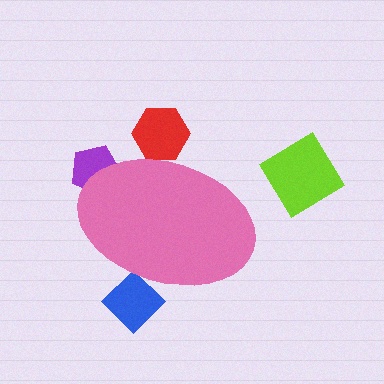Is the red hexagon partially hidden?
Yes, the red hexagon is partially hidden behind the pink ellipse.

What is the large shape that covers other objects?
A pink ellipse.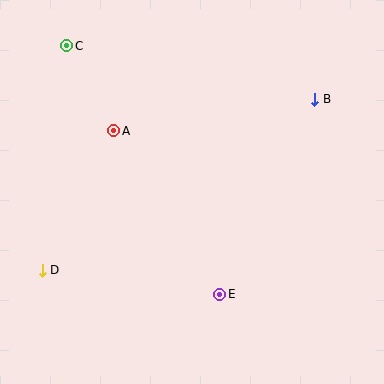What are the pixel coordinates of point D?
Point D is at (42, 270).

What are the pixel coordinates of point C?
Point C is at (67, 46).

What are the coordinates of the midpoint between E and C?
The midpoint between E and C is at (143, 170).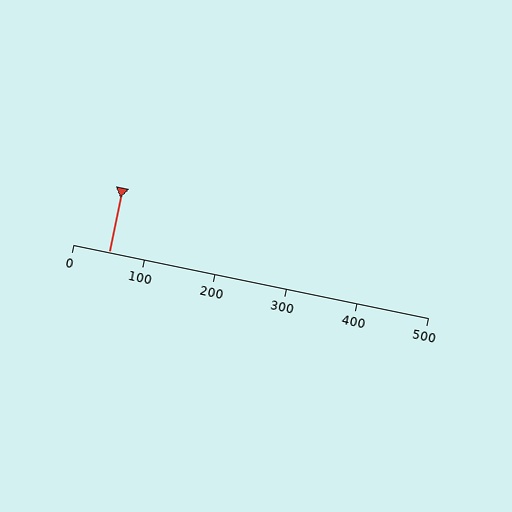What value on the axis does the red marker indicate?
The marker indicates approximately 50.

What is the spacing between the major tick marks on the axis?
The major ticks are spaced 100 apart.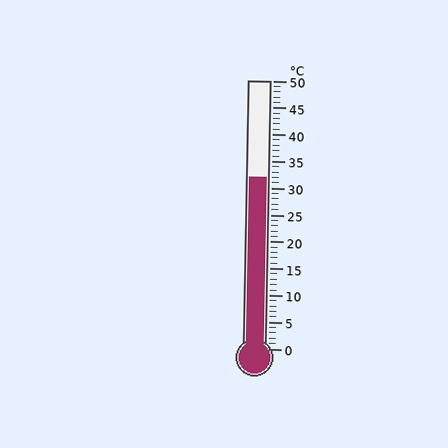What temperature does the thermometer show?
The thermometer shows approximately 32°C.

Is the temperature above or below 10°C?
The temperature is above 10°C.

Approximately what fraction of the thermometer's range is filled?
The thermometer is filled to approximately 65% of its range.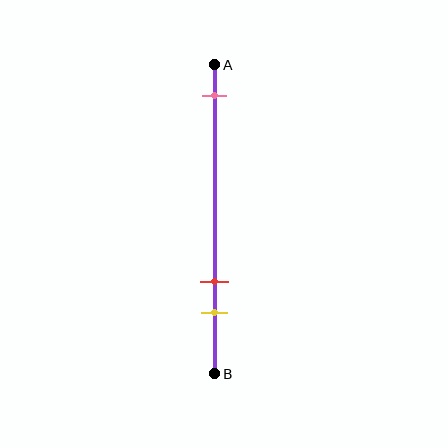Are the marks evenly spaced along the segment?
No, the marks are not evenly spaced.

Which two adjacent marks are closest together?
The red and yellow marks are the closest adjacent pair.